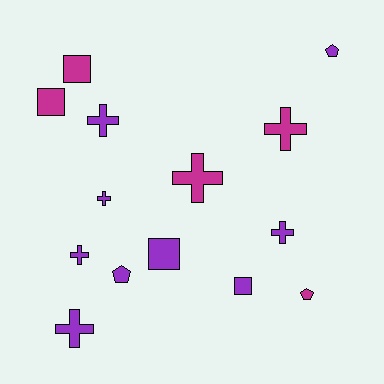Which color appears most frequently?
Purple, with 9 objects.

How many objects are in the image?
There are 14 objects.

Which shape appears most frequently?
Cross, with 7 objects.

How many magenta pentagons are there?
There is 1 magenta pentagon.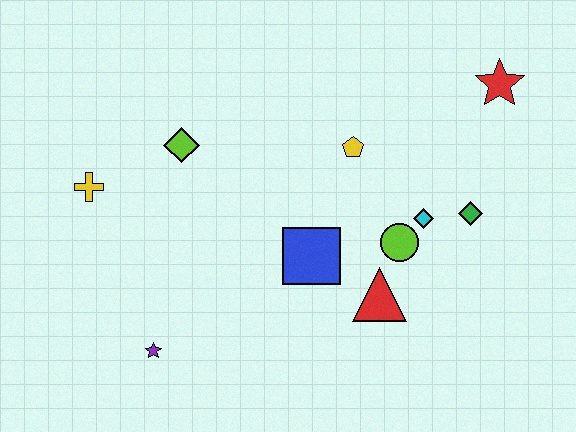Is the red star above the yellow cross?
Yes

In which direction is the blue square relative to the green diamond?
The blue square is to the left of the green diamond.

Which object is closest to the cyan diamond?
The lime circle is closest to the cyan diamond.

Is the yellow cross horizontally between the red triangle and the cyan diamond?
No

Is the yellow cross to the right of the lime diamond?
No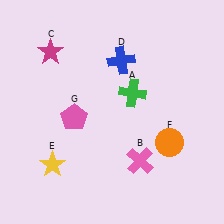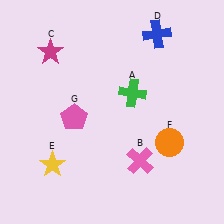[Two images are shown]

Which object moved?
The blue cross (D) moved right.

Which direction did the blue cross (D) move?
The blue cross (D) moved right.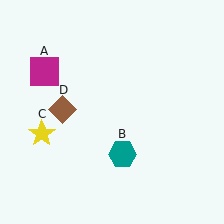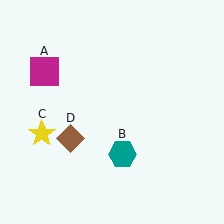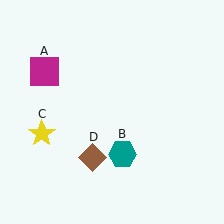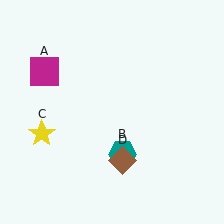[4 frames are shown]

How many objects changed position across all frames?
1 object changed position: brown diamond (object D).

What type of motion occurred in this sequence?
The brown diamond (object D) rotated counterclockwise around the center of the scene.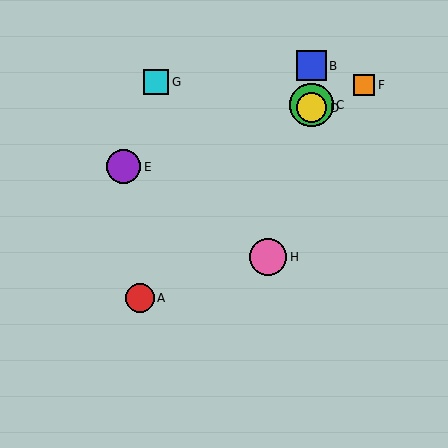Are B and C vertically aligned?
Yes, both are at x≈311.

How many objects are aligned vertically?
3 objects (B, C, D) are aligned vertically.